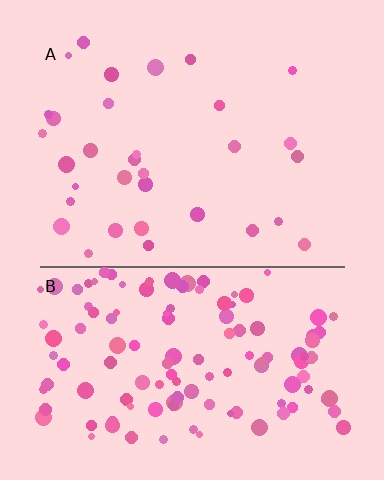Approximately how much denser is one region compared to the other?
Approximately 3.9× — region B over region A.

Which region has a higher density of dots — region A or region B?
B (the bottom).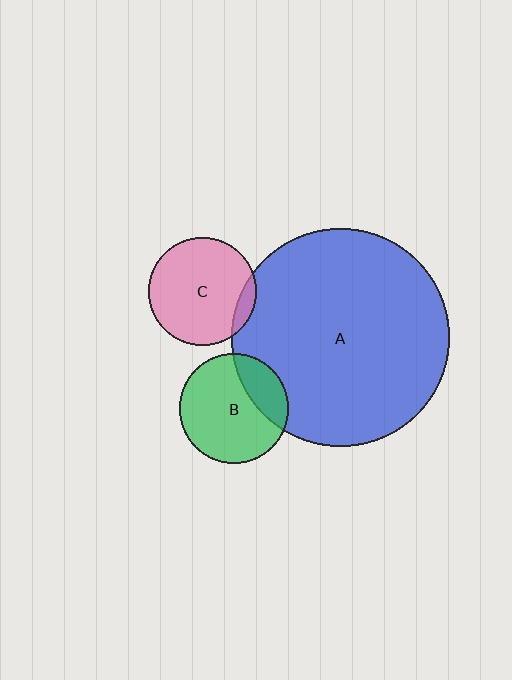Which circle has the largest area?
Circle A (blue).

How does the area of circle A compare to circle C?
Approximately 4.1 times.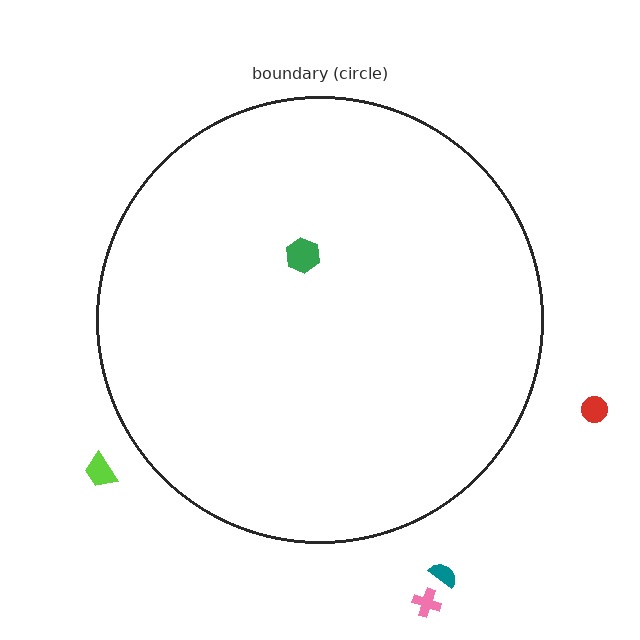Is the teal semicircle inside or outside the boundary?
Outside.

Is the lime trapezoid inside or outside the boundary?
Outside.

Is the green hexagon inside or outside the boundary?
Inside.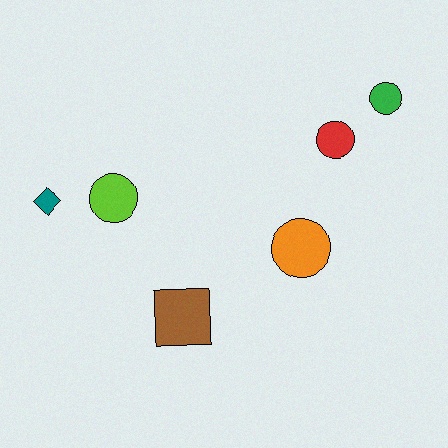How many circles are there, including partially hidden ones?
There are 4 circles.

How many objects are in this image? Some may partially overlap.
There are 6 objects.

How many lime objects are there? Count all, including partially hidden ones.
There is 1 lime object.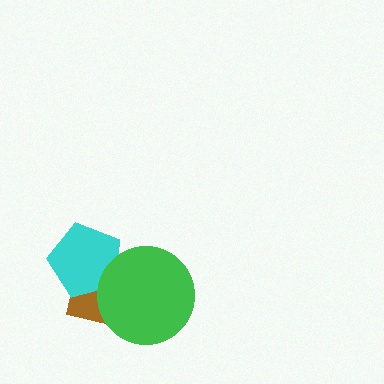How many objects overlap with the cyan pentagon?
2 objects overlap with the cyan pentagon.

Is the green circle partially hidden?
No, no other shape covers it.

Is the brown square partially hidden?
Yes, it is partially covered by another shape.